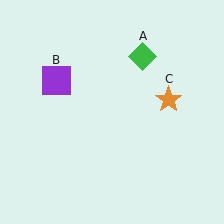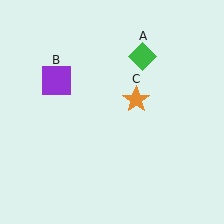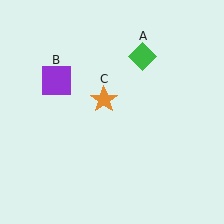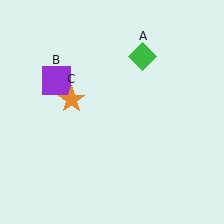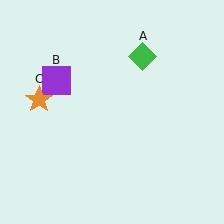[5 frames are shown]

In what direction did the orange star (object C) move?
The orange star (object C) moved left.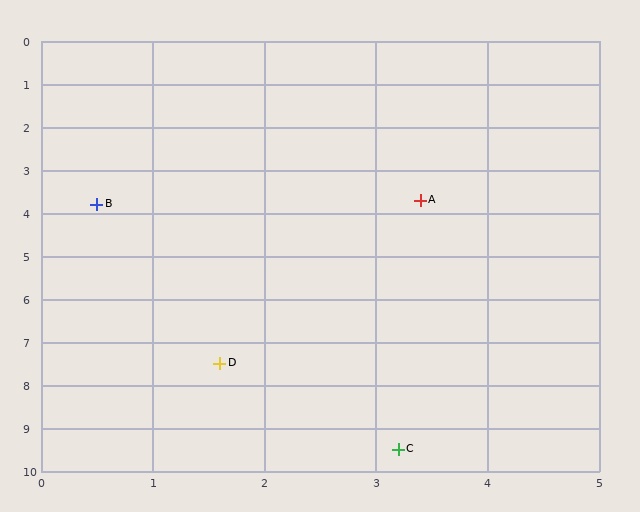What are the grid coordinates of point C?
Point C is at approximately (3.2, 9.5).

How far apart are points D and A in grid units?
Points D and A are about 4.2 grid units apart.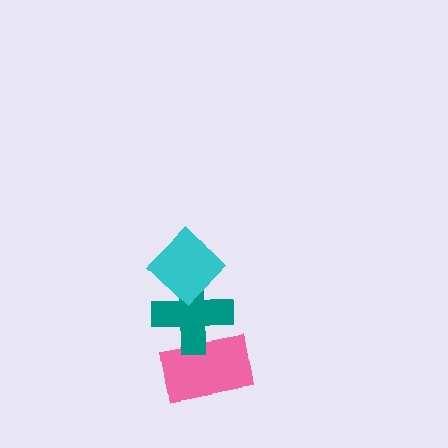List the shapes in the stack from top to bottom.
From top to bottom: the cyan diamond, the teal cross, the pink rectangle.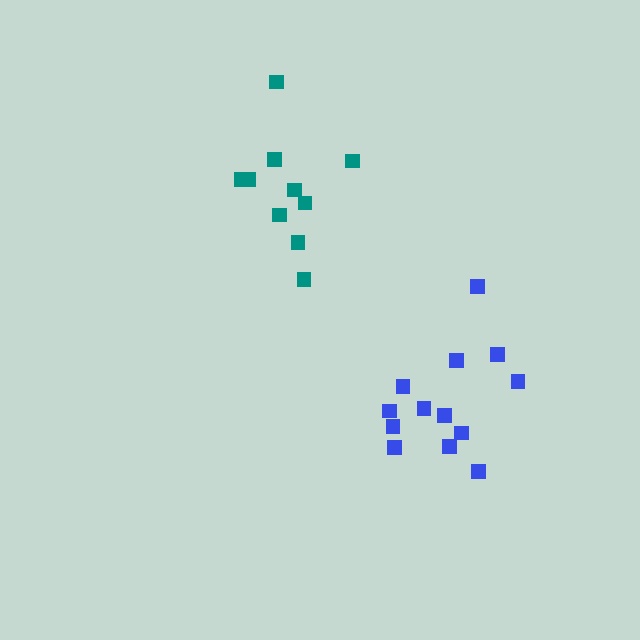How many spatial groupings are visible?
There are 2 spatial groupings.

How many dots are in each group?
Group 1: 13 dots, Group 2: 10 dots (23 total).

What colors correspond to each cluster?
The clusters are colored: blue, teal.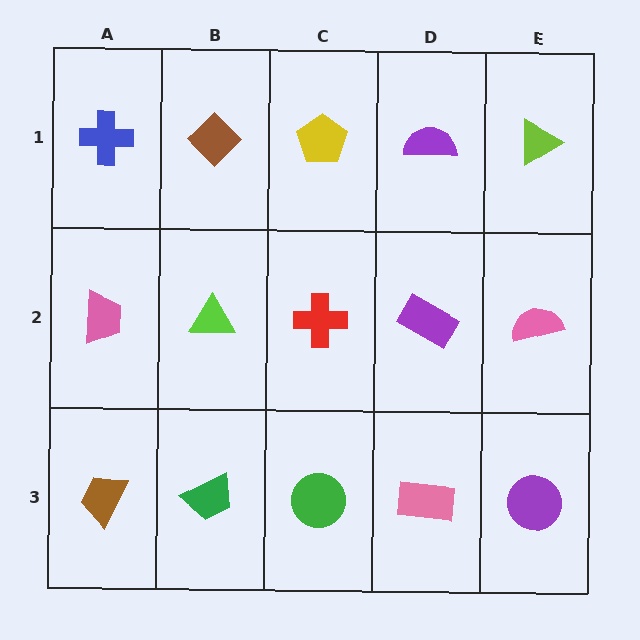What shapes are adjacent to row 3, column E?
A pink semicircle (row 2, column E), a pink rectangle (row 3, column D).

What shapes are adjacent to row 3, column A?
A pink trapezoid (row 2, column A), a green trapezoid (row 3, column B).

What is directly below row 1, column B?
A lime triangle.